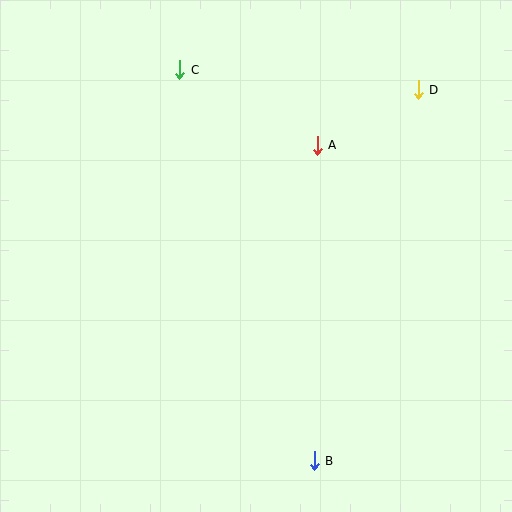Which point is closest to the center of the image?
Point A at (317, 145) is closest to the center.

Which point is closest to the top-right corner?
Point D is closest to the top-right corner.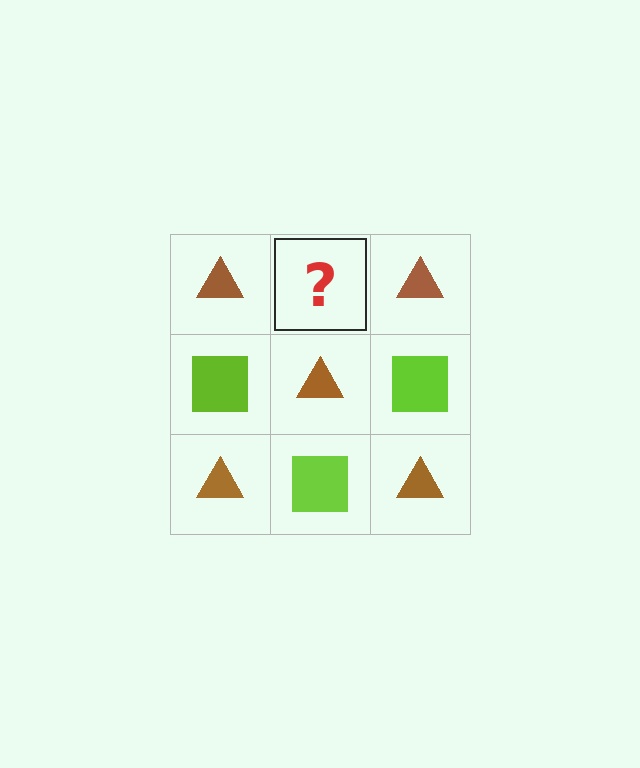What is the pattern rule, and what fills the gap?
The rule is that it alternates brown triangle and lime square in a checkerboard pattern. The gap should be filled with a lime square.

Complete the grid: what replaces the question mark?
The question mark should be replaced with a lime square.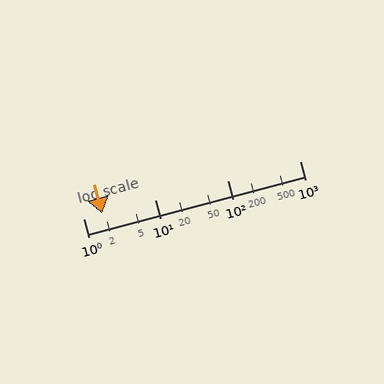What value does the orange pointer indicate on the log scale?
The pointer indicates approximately 1.8.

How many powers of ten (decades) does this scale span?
The scale spans 3 decades, from 1 to 1000.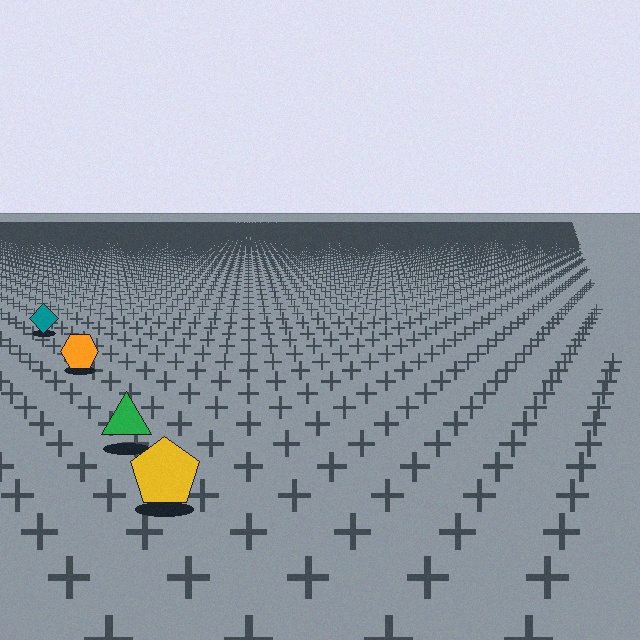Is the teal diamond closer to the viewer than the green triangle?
No. The green triangle is closer — you can tell from the texture gradient: the ground texture is coarser near it.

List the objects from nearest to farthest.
From nearest to farthest: the yellow pentagon, the green triangle, the orange hexagon, the teal diamond.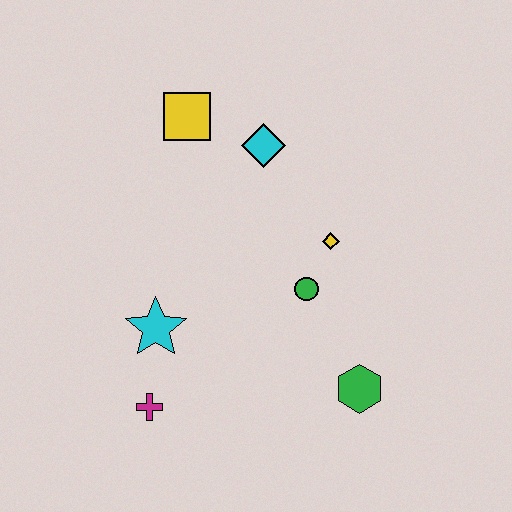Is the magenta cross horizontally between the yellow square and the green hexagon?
No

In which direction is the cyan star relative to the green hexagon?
The cyan star is to the left of the green hexagon.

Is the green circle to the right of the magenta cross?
Yes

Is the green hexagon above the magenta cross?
Yes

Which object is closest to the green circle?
The yellow diamond is closest to the green circle.